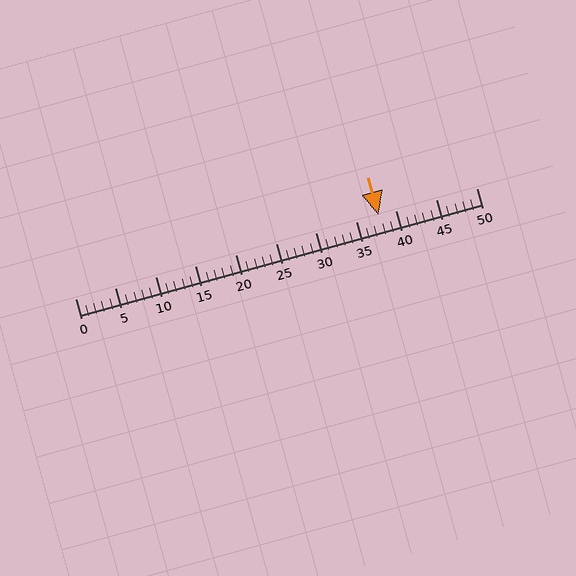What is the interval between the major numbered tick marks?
The major tick marks are spaced 5 units apart.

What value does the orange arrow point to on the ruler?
The orange arrow points to approximately 38.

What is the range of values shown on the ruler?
The ruler shows values from 0 to 50.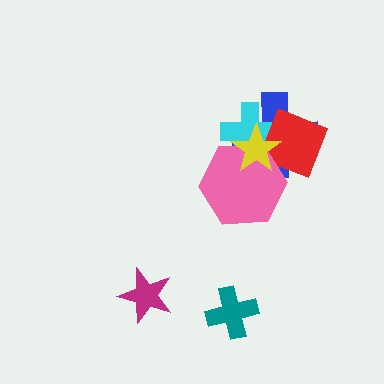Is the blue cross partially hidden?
Yes, it is partially covered by another shape.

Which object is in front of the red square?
The yellow star is in front of the red square.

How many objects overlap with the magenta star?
0 objects overlap with the magenta star.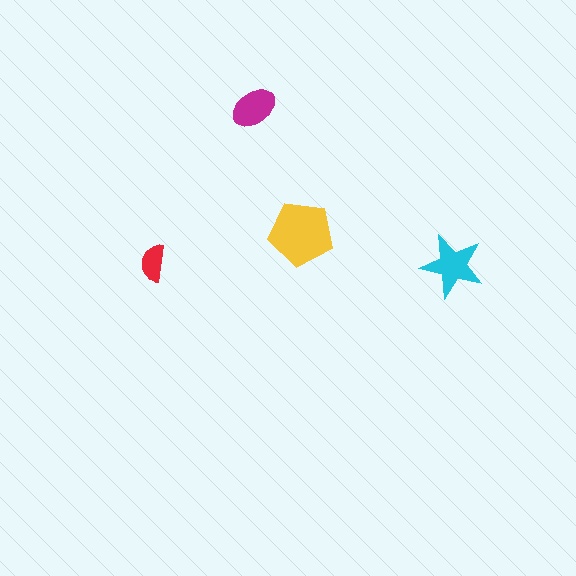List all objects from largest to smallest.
The yellow pentagon, the cyan star, the magenta ellipse, the red semicircle.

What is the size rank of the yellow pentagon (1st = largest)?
1st.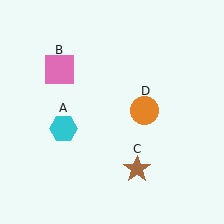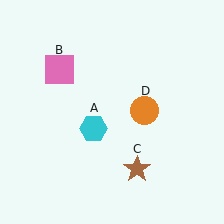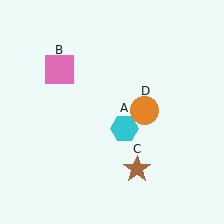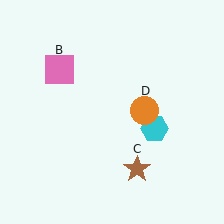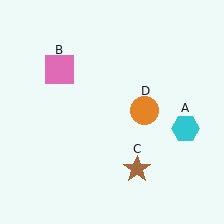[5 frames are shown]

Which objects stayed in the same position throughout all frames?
Pink square (object B) and brown star (object C) and orange circle (object D) remained stationary.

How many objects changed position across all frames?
1 object changed position: cyan hexagon (object A).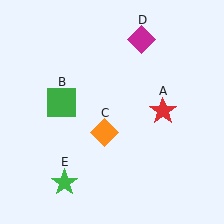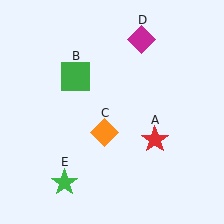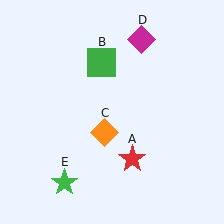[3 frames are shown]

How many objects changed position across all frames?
2 objects changed position: red star (object A), green square (object B).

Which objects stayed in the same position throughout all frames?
Orange diamond (object C) and magenta diamond (object D) and green star (object E) remained stationary.